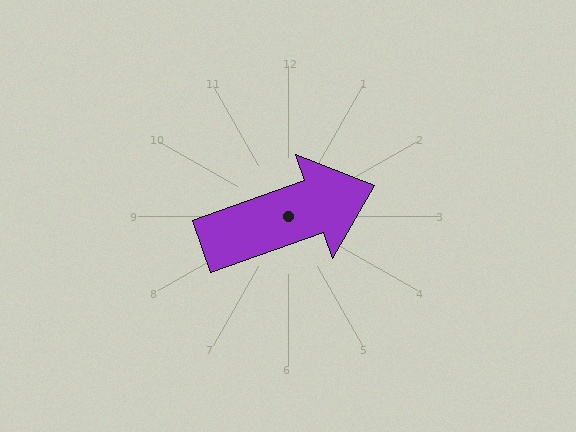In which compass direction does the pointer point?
East.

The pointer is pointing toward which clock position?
Roughly 2 o'clock.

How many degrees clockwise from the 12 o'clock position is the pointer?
Approximately 70 degrees.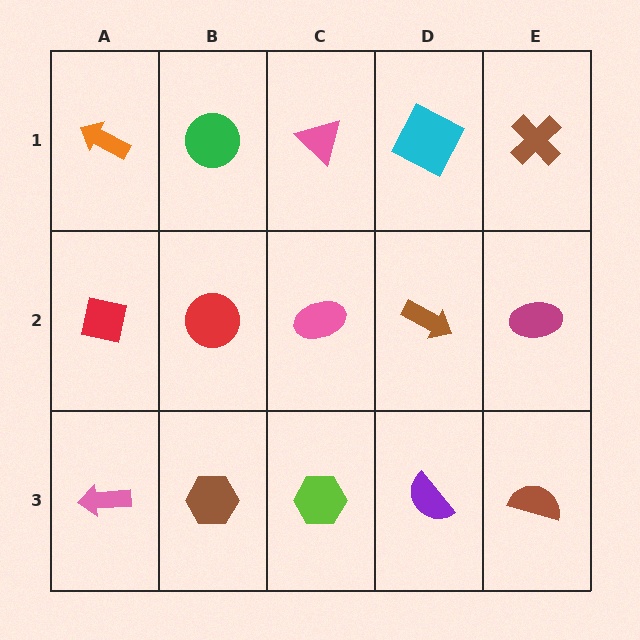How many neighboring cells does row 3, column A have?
2.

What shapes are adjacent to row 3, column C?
A pink ellipse (row 2, column C), a brown hexagon (row 3, column B), a purple semicircle (row 3, column D).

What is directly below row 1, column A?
A red square.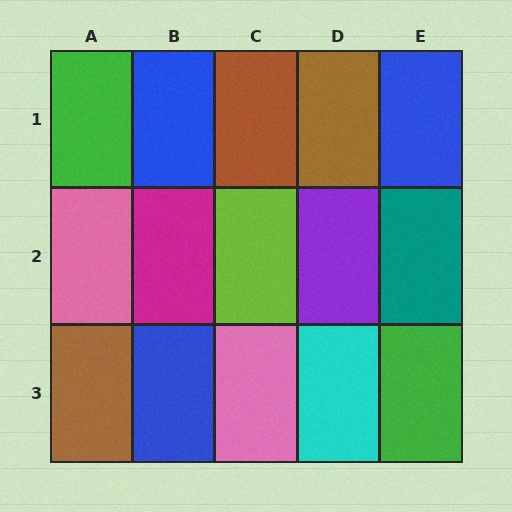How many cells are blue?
3 cells are blue.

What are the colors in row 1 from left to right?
Green, blue, brown, brown, blue.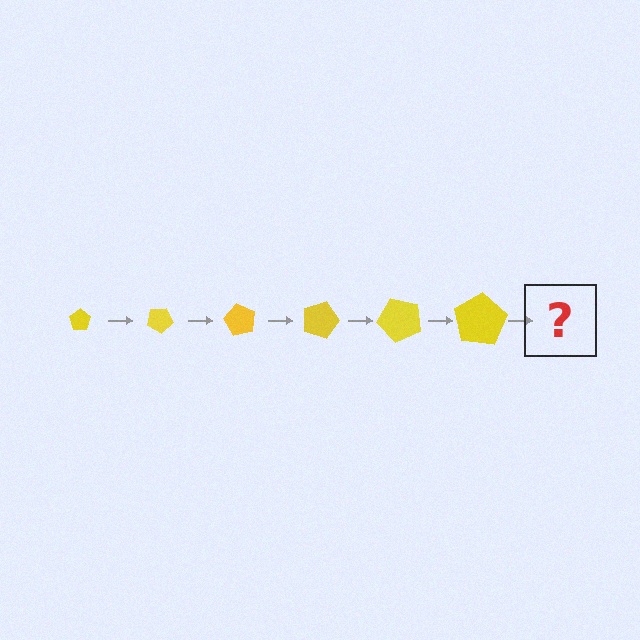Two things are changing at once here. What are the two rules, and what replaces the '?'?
The two rules are that the pentagon grows larger each step and it rotates 30 degrees each step. The '?' should be a pentagon, larger than the previous one and rotated 180 degrees from the start.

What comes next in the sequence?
The next element should be a pentagon, larger than the previous one and rotated 180 degrees from the start.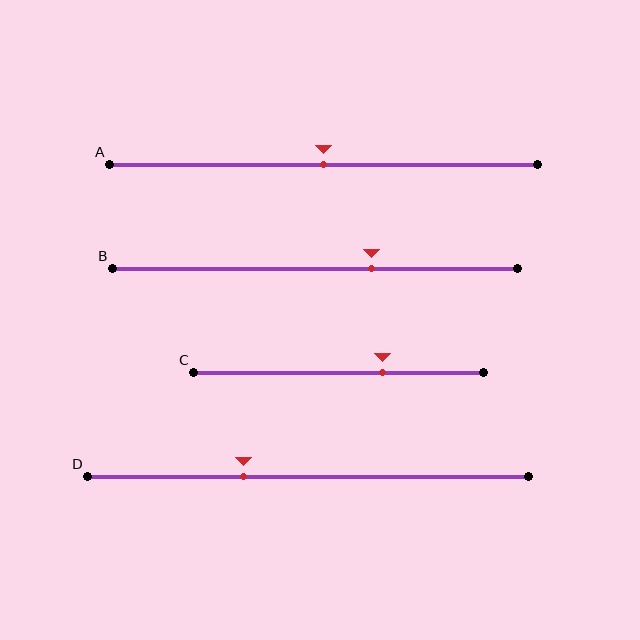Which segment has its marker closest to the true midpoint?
Segment A has its marker closest to the true midpoint.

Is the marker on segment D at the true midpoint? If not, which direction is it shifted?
No, the marker on segment D is shifted to the left by about 15% of the segment length.